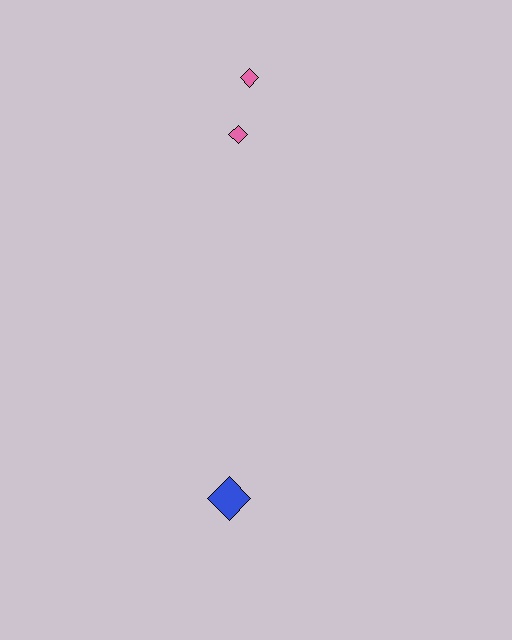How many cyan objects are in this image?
There are no cyan objects.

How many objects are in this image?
There are 3 objects.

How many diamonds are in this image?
There are 3 diamonds.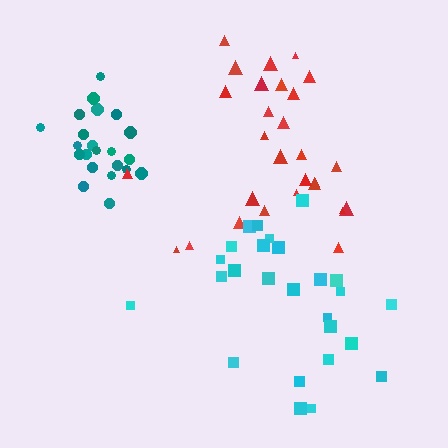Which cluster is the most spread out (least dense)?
Red.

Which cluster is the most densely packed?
Teal.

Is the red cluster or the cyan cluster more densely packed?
Cyan.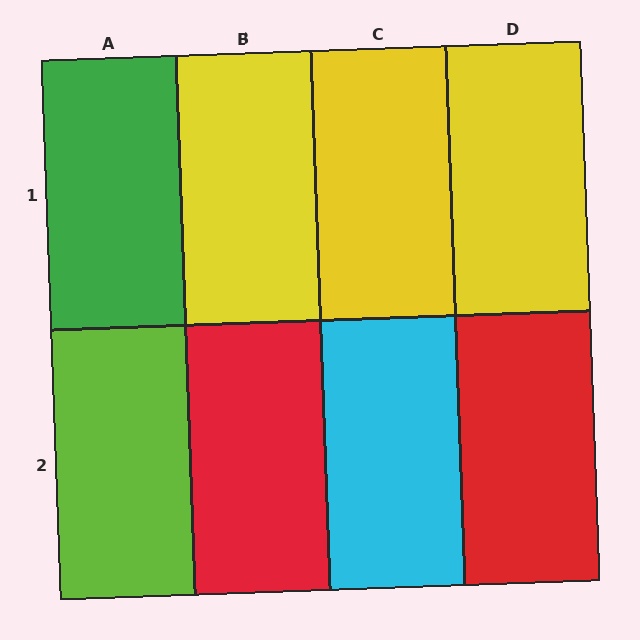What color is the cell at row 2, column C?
Cyan.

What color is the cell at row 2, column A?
Lime.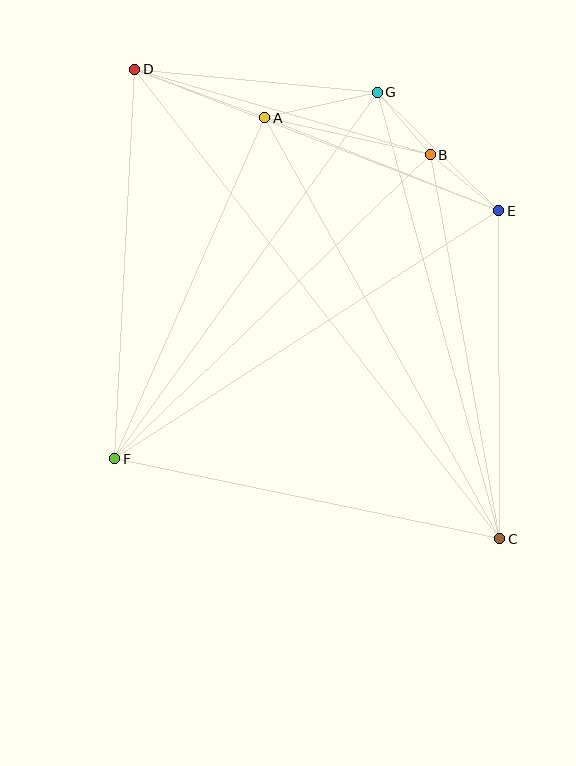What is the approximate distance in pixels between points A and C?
The distance between A and C is approximately 482 pixels.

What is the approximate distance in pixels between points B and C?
The distance between B and C is approximately 390 pixels.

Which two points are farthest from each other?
Points C and D are farthest from each other.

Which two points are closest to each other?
Points B and G are closest to each other.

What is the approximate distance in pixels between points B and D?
The distance between B and D is approximately 308 pixels.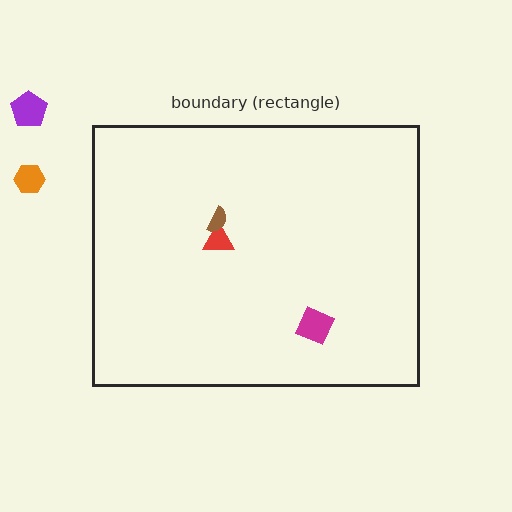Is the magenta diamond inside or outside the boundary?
Inside.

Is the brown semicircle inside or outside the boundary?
Inside.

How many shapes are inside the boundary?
3 inside, 2 outside.